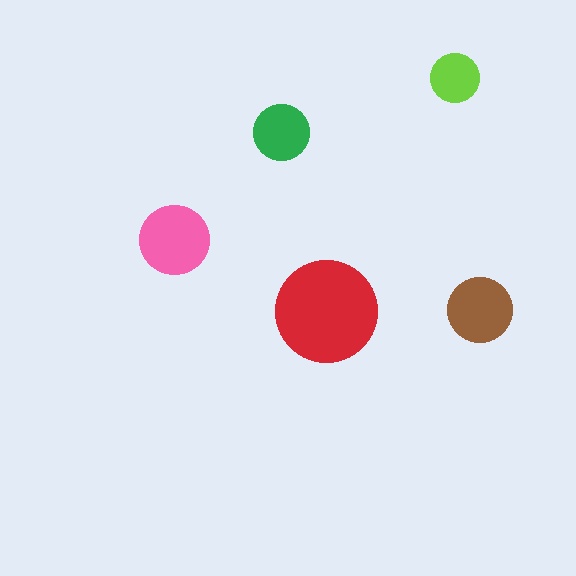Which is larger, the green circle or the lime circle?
The green one.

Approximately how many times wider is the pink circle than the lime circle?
About 1.5 times wider.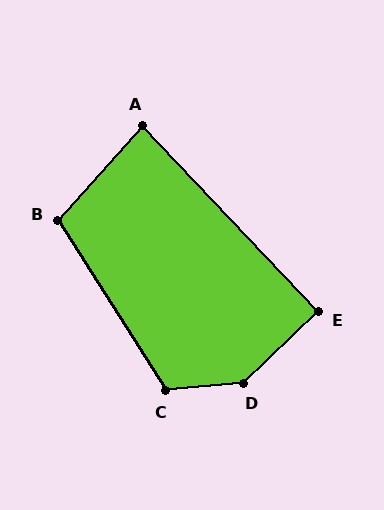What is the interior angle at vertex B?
Approximately 106 degrees (obtuse).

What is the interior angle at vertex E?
Approximately 90 degrees (approximately right).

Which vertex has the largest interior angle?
D, at approximately 142 degrees.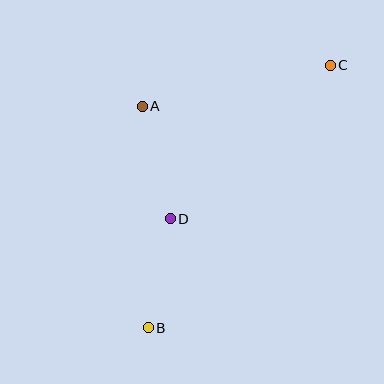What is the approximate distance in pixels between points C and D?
The distance between C and D is approximately 222 pixels.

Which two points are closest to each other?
Points B and D are closest to each other.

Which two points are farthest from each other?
Points B and C are farthest from each other.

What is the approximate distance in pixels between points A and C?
The distance between A and C is approximately 192 pixels.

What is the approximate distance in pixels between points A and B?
The distance between A and B is approximately 222 pixels.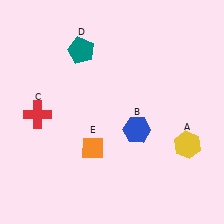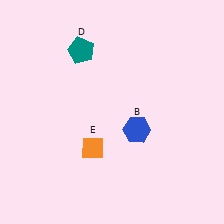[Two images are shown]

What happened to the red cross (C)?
The red cross (C) was removed in Image 2. It was in the bottom-left area of Image 1.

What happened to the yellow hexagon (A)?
The yellow hexagon (A) was removed in Image 2. It was in the bottom-right area of Image 1.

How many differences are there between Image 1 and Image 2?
There are 2 differences between the two images.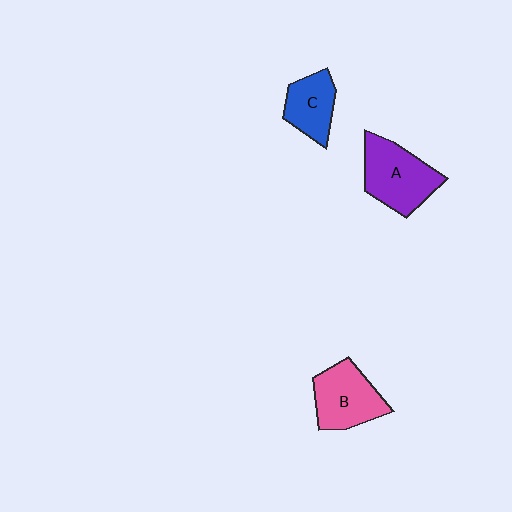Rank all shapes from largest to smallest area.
From largest to smallest: A (purple), B (pink), C (blue).